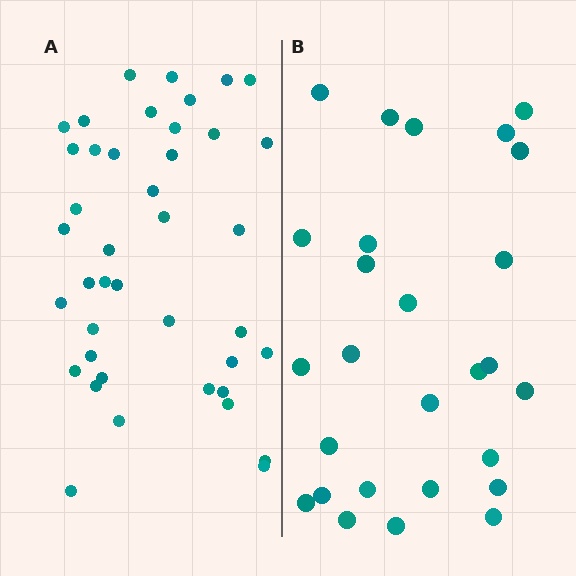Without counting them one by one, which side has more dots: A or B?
Region A (the left region) has more dots.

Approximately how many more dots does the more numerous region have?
Region A has approximately 15 more dots than region B.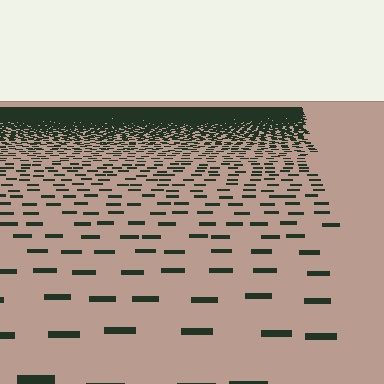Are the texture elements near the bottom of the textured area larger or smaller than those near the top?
Larger. Near the bottom, elements are closer to the viewer and appear at a bigger on-screen size.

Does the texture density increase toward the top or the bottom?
Density increases toward the top.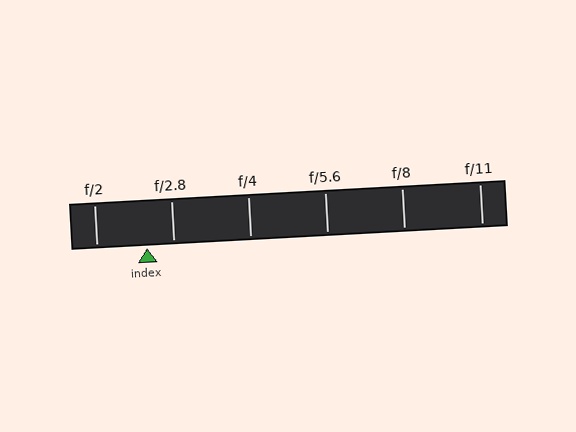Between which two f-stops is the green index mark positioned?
The index mark is between f/2 and f/2.8.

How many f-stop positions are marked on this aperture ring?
There are 6 f-stop positions marked.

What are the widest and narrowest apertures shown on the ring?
The widest aperture shown is f/2 and the narrowest is f/11.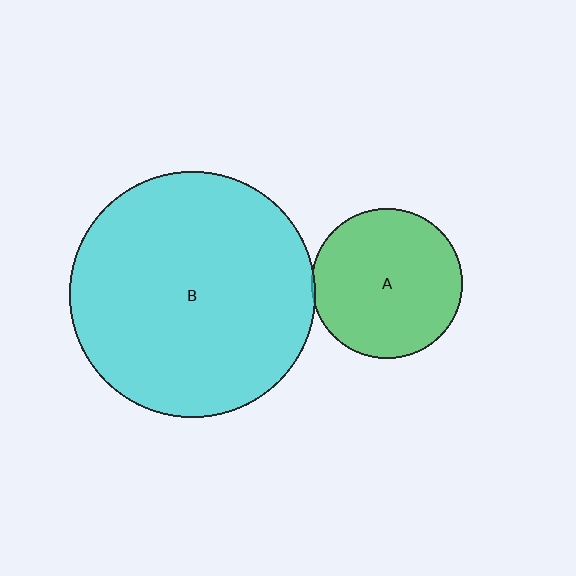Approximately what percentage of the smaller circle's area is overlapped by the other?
Approximately 5%.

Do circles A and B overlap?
Yes.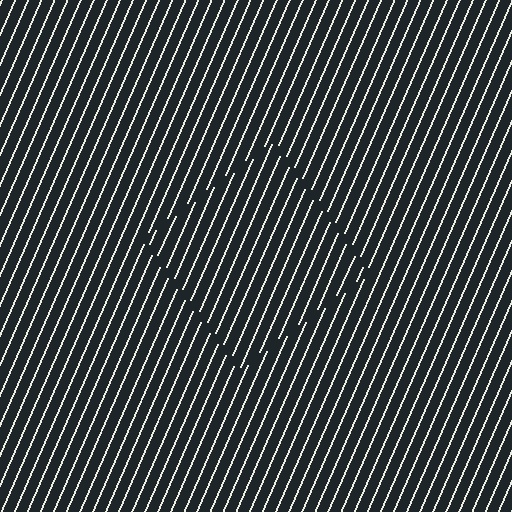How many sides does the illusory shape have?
4 sides — the line-ends trace a square.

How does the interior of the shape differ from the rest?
The interior of the shape contains the same grating, shifted by half a period — the contour is defined by the phase discontinuity where line-ends from the inner and outer gratings abut.